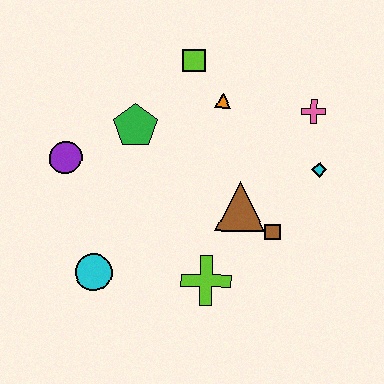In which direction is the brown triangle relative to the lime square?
The brown triangle is below the lime square.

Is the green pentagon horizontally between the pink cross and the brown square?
No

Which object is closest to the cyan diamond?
The pink cross is closest to the cyan diamond.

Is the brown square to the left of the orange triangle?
No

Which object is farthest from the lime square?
The cyan circle is farthest from the lime square.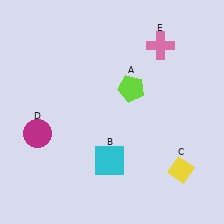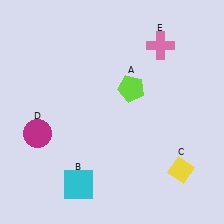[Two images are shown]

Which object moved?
The cyan square (B) moved left.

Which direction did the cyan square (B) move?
The cyan square (B) moved left.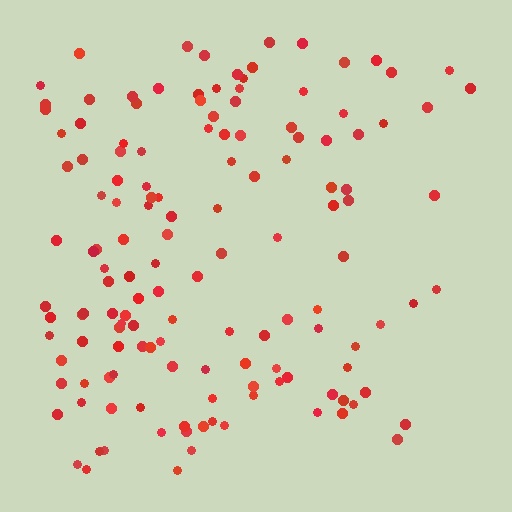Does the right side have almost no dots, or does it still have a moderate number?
Still a moderate number, just noticeably fewer than the left.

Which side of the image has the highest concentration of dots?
The left.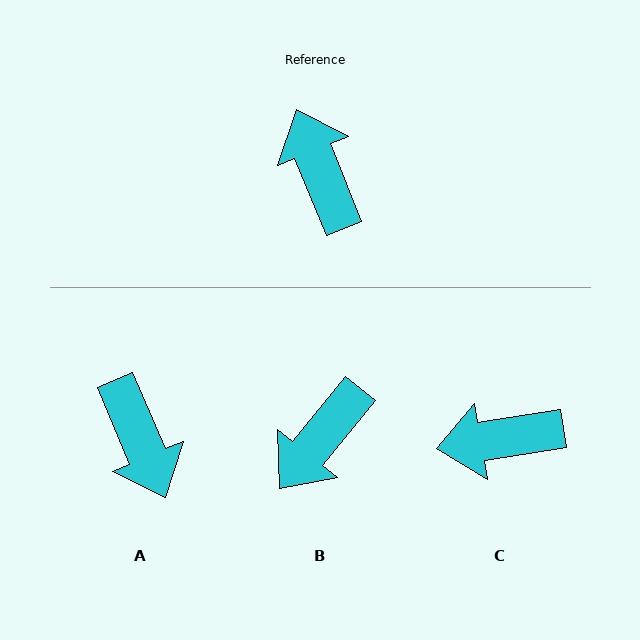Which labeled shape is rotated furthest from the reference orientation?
A, about 179 degrees away.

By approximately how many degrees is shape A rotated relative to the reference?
Approximately 179 degrees clockwise.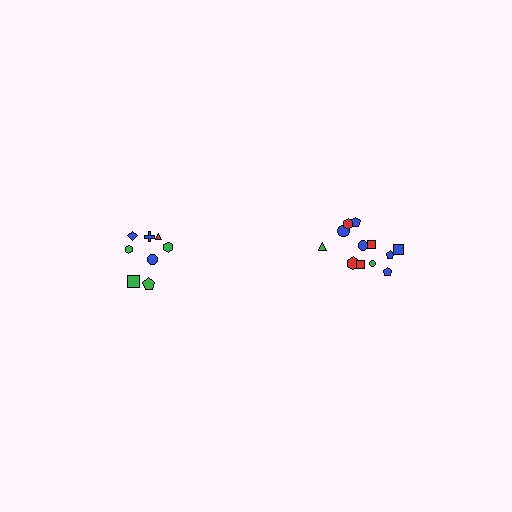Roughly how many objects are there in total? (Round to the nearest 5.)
Roughly 20 objects in total.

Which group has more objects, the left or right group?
The right group.